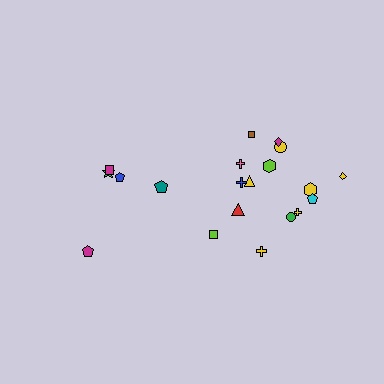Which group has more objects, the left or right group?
The right group.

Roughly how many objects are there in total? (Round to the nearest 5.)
Roughly 20 objects in total.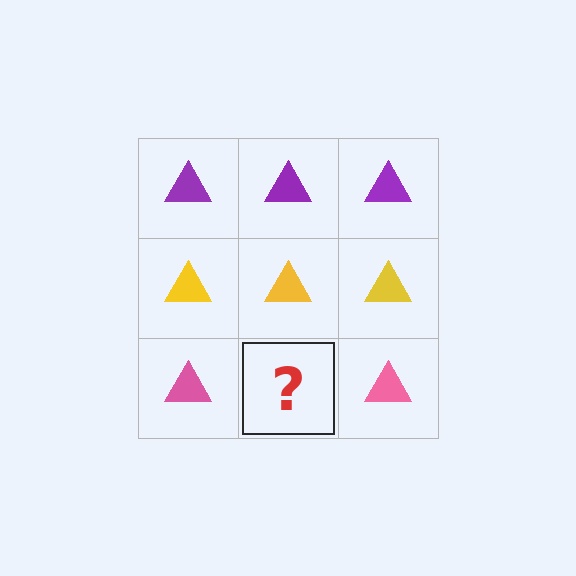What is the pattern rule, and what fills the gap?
The rule is that each row has a consistent color. The gap should be filled with a pink triangle.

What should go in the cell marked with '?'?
The missing cell should contain a pink triangle.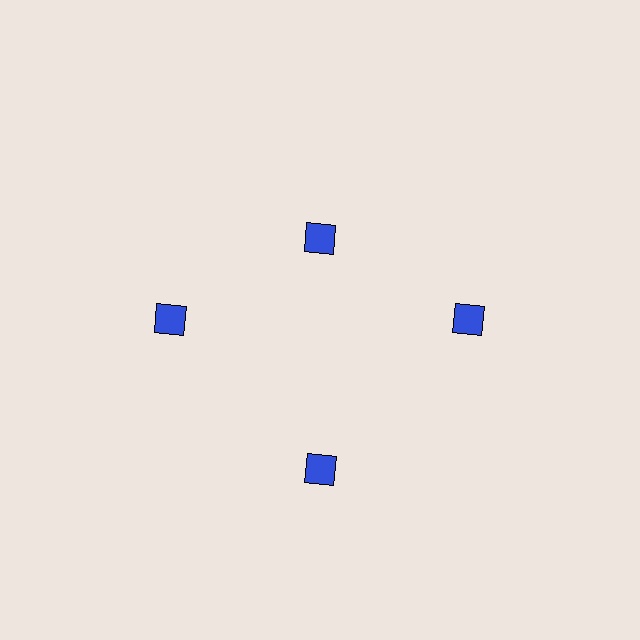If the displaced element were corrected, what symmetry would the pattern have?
It would have 4-fold rotational symmetry — the pattern would map onto itself every 90 degrees.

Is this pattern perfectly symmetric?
No. The 4 blue diamonds are arranged in a ring, but one element near the 12 o'clock position is pulled inward toward the center, breaking the 4-fold rotational symmetry.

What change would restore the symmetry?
The symmetry would be restored by moving it outward, back onto the ring so that all 4 diamonds sit at equal angles and equal distance from the center.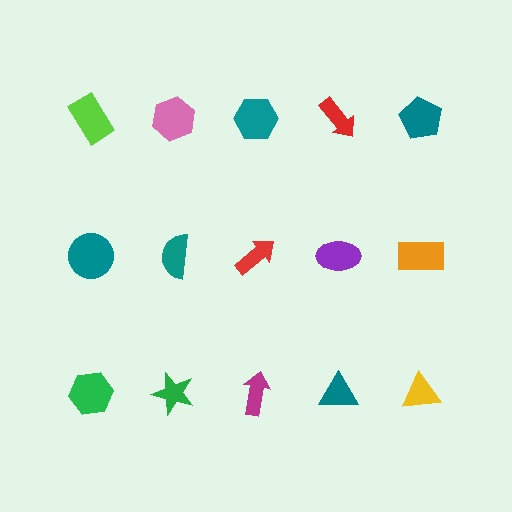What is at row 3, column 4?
A teal triangle.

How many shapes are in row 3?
5 shapes.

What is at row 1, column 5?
A teal pentagon.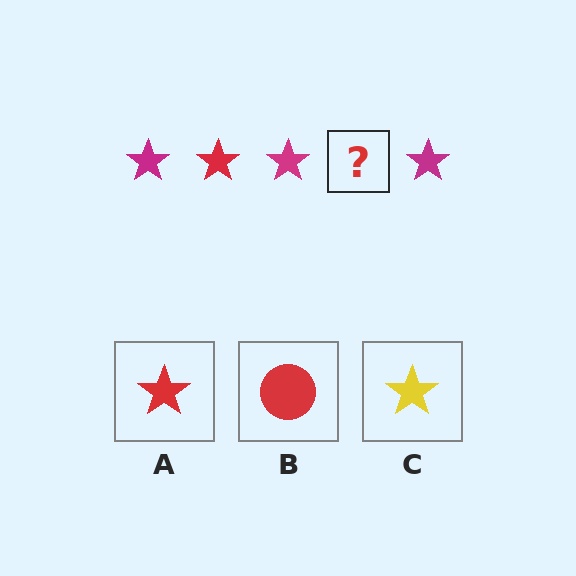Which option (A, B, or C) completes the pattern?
A.